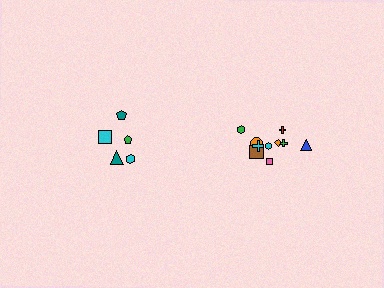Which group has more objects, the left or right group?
The right group.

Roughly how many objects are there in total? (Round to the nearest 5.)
Roughly 15 objects in total.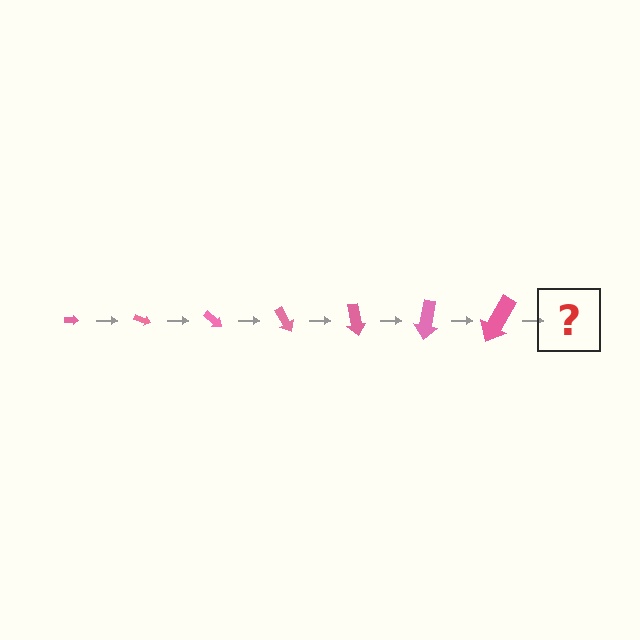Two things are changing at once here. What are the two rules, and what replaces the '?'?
The two rules are that the arrow grows larger each step and it rotates 20 degrees each step. The '?' should be an arrow, larger than the previous one and rotated 140 degrees from the start.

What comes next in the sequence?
The next element should be an arrow, larger than the previous one and rotated 140 degrees from the start.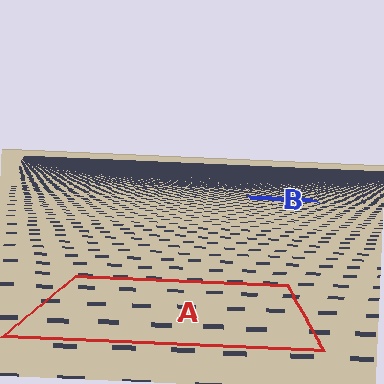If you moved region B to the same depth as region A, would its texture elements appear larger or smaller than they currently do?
They would appear larger. At a closer depth, the same texture elements are projected at a bigger on-screen size.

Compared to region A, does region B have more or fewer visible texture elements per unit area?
Region B has more texture elements per unit area — they are packed more densely because it is farther away.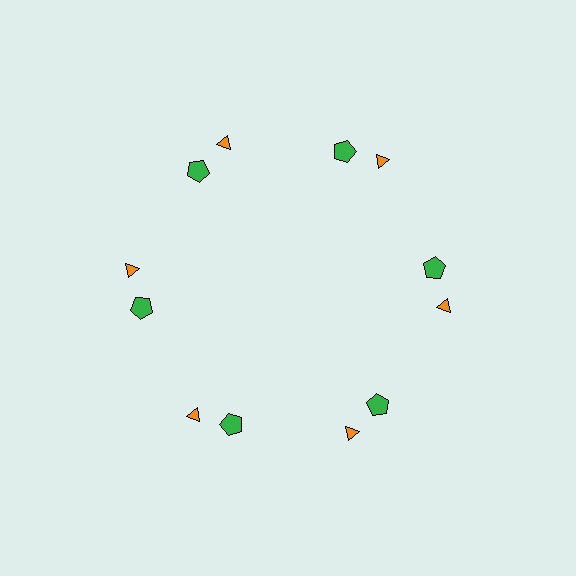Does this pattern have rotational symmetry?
Yes, this pattern has 6-fold rotational symmetry. It looks the same after rotating 60 degrees around the center.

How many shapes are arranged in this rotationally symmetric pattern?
There are 12 shapes, arranged in 6 groups of 2.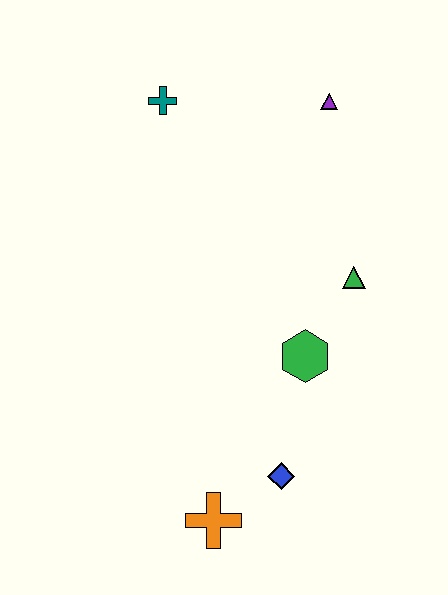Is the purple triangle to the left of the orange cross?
No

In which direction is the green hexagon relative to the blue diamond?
The green hexagon is above the blue diamond.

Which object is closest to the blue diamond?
The orange cross is closest to the blue diamond.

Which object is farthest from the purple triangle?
The orange cross is farthest from the purple triangle.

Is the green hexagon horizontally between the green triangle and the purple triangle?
No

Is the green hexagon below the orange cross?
No